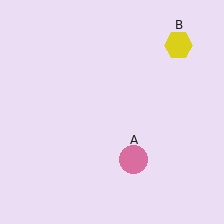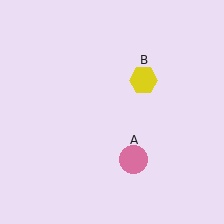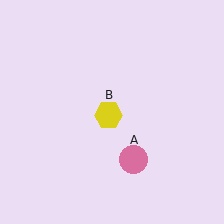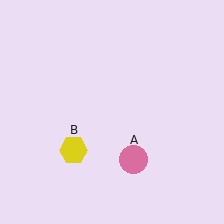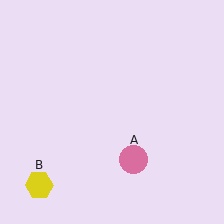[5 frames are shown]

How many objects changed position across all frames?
1 object changed position: yellow hexagon (object B).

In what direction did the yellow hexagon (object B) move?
The yellow hexagon (object B) moved down and to the left.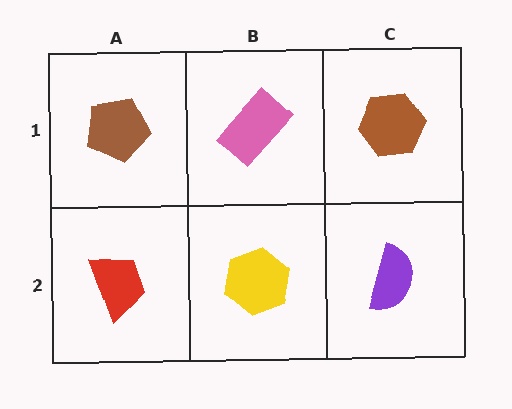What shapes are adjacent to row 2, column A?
A brown pentagon (row 1, column A), a yellow hexagon (row 2, column B).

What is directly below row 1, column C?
A purple semicircle.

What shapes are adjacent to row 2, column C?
A brown hexagon (row 1, column C), a yellow hexagon (row 2, column B).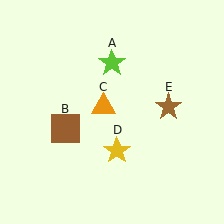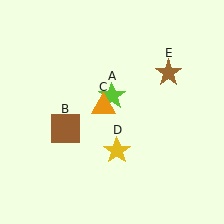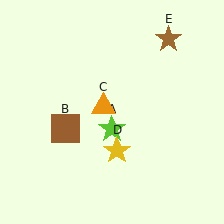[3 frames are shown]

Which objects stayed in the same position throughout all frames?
Brown square (object B) and orange triangle (object C) and yellow star (object D) remained stationary.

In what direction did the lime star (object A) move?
The lime star (object A) moved down.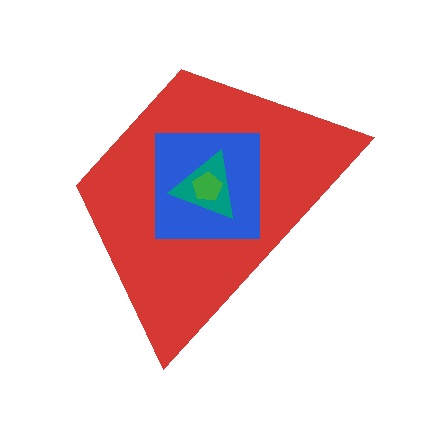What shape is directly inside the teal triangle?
The green pentagon.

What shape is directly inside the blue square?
The teal triangle.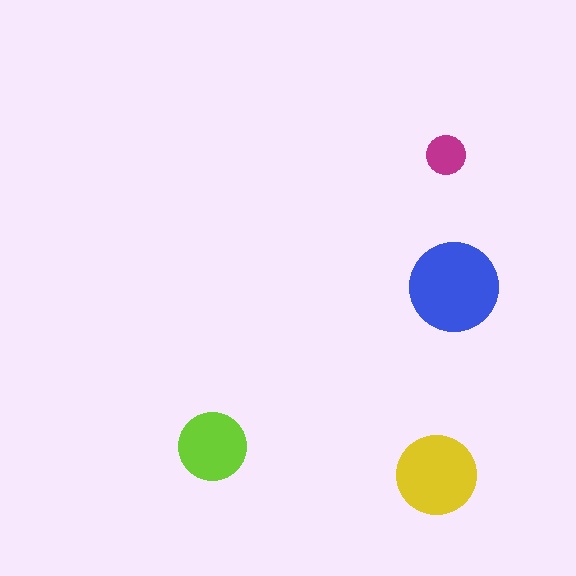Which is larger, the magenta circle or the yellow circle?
The yellow one.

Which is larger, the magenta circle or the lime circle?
The lime one.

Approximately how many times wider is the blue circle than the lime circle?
About 1.5 times wider.